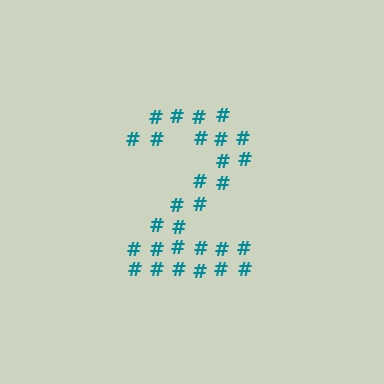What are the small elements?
The small elements are hash symbols.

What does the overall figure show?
The overall figure shows the digit 2.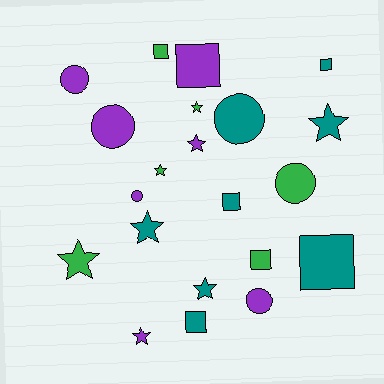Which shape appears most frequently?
Star, with 8 objects.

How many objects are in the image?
There are 21 objects.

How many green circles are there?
There is 1 green circle.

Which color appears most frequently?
Teal, with 8 objects.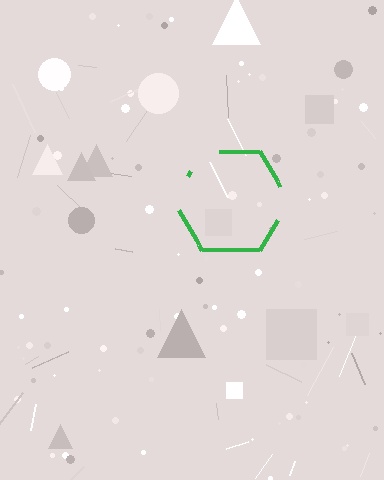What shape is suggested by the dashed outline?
The dashed outline suggests a hexagon.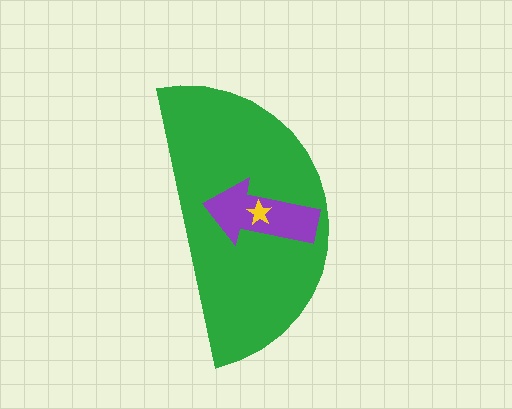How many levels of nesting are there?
3.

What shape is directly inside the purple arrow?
The yellow star.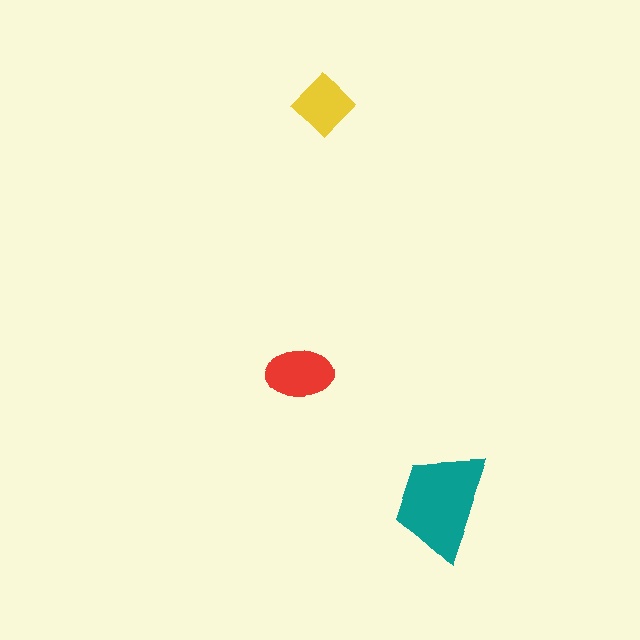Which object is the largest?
The teal trapezoid.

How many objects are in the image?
There are 3 objects in the image.